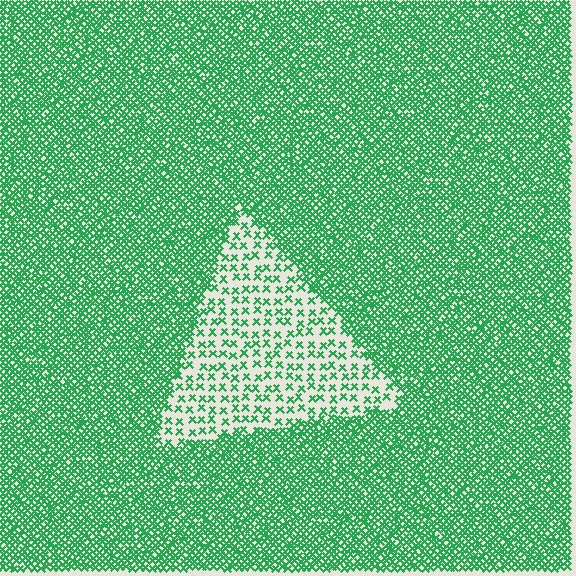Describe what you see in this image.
The image contains small green elements arranged at two different densities. A triangle-shaped region is visible where the elements are less densely packed than the surrounding area.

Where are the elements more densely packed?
The elements are more densely packed outside the triangle boundary.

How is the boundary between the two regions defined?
The boundary is defined by a change in element density (approximately 3.1x ratio). All elements are the same color, size, and shape.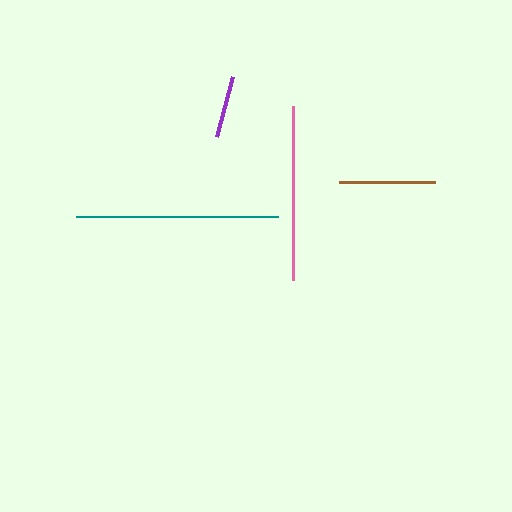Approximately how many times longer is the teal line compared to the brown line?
The teal line is approximately 2.1 times the length of the brown line.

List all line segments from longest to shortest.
From longest to shortest: teal, pink, brown, purple.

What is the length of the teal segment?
The teal segment is approximately 202 pixels long.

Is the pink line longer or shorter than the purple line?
The pink line is longer than the purple line.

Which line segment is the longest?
The teal line is the longest at approximately 202 pixels.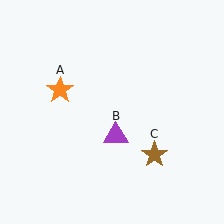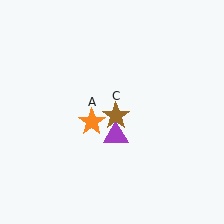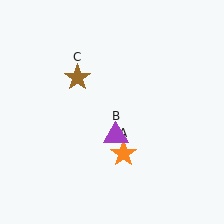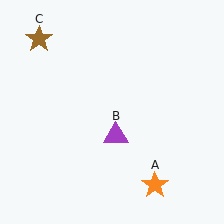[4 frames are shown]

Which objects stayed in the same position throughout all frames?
Purple triangle (object B) remained stationary.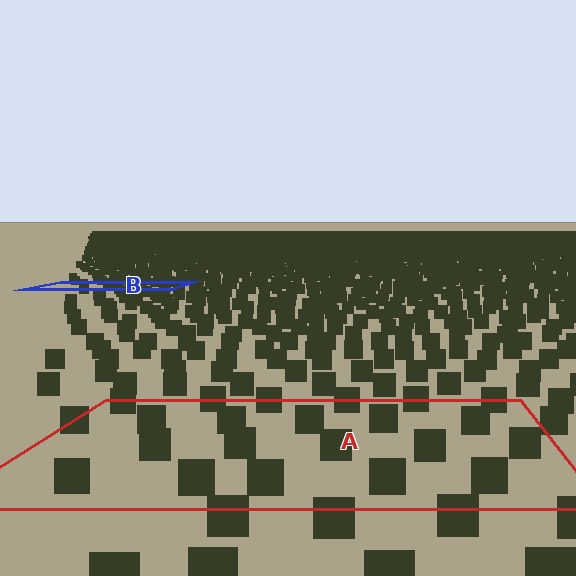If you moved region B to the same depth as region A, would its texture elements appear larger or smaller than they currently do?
They would appear larger. At a closer depth, the same texture elements are projected at a bigger on-screen size.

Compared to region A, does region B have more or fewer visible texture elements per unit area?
Region B has more texture elements per unit area — they are packed more densely because it is farther away.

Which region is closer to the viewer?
Region A is closer. The texture elements there are larger and more spread out.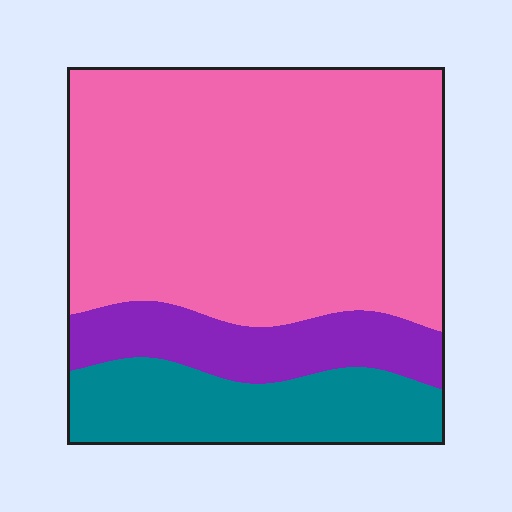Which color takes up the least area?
Purple, at roughly 15%.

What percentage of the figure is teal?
Teal takes up about one fifth (1/5) of the figure.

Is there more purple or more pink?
Pink.